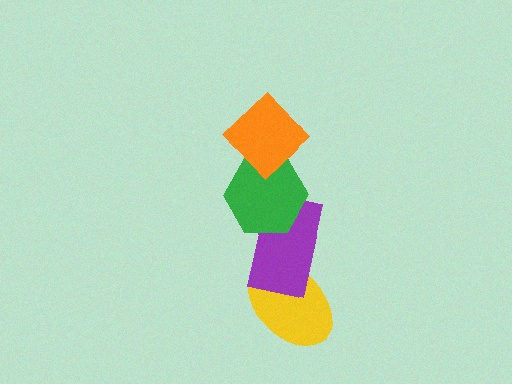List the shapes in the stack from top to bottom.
From top to bottom: the orange diamond, the green hexagon, the purple rectangle, the yellow ellipse.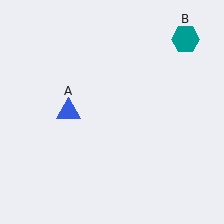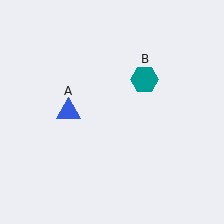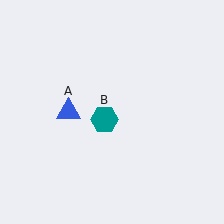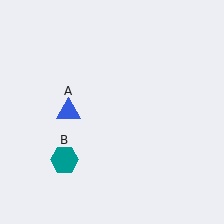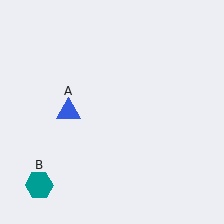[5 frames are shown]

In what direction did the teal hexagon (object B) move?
The teal hexagon (object B) moved down and to the left.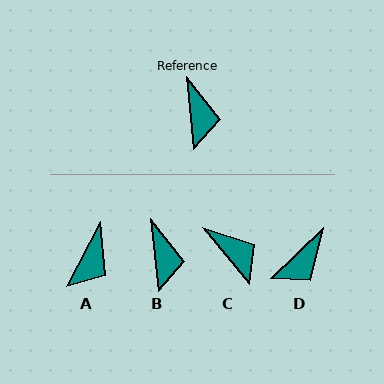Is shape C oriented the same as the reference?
No, it is off by about 34 degrees.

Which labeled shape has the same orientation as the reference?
B.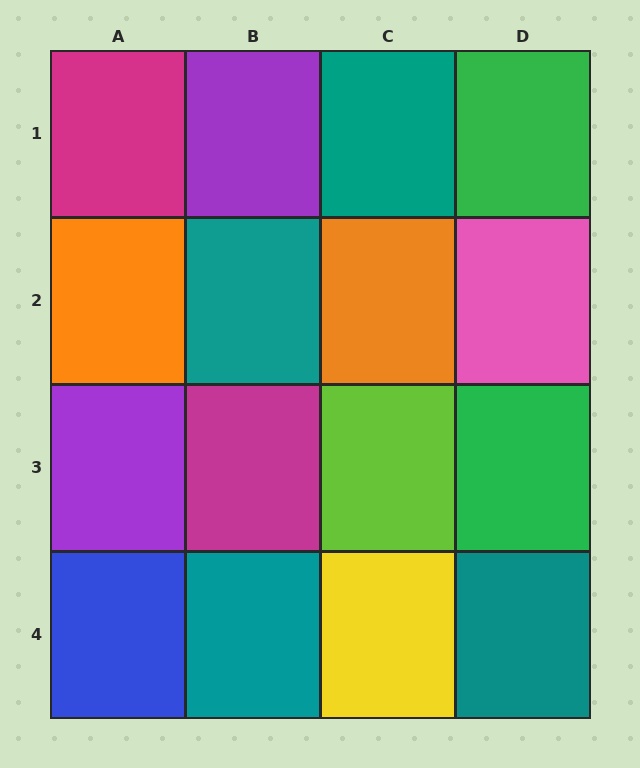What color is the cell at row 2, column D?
Pink.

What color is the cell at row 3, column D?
Green.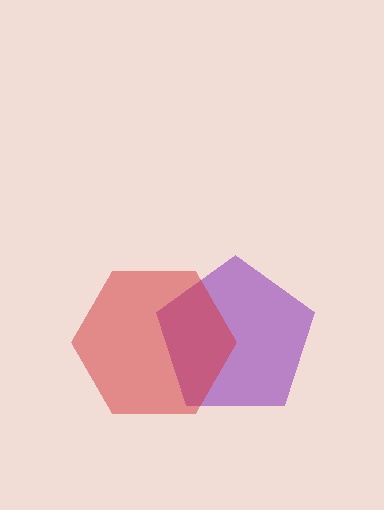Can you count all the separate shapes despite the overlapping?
Yes, there are 2 separate shapes.